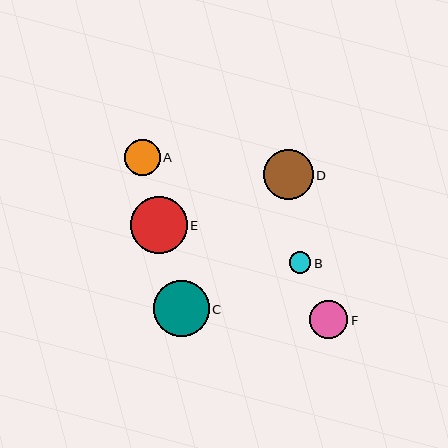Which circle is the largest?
Circle E is the largest with a size of approximately 57 pixels.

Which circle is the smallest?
Circle B is the smallest with a size of approximately 22 pixels.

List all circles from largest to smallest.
From largest to smallest: E, C, D, F, A, B.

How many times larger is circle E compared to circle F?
Circle E is approximately 1.5 times the size of circle F.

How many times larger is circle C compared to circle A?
Circle C is approximately 1.5 times the size of circle A.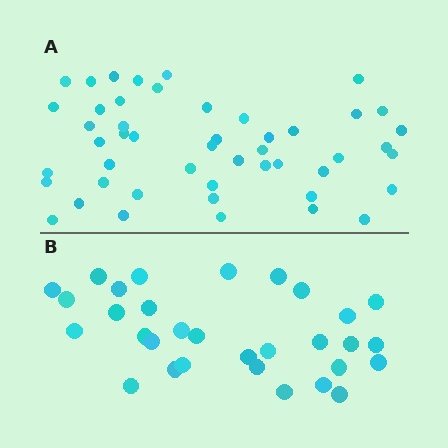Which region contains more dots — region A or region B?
Region A (the top region) has more dots.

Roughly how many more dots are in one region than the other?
Region A has approximately 15 more dots than region B.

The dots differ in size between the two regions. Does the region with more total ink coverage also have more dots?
No. Region B has more total ink coverage because its dots are larger, but region A actually contains more individual dots. Total area can be misleading — the number of items is what matters here.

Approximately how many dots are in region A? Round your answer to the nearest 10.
About 50 dots. (The exact count is 48, which rounds to 50.)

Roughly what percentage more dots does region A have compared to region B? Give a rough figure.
About 55% more.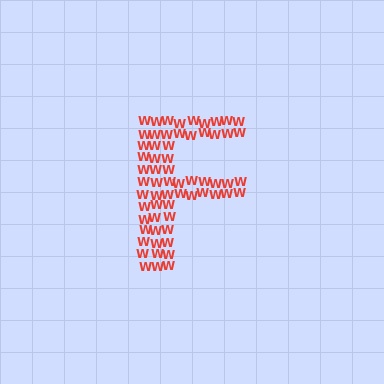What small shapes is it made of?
It is made of small letter W's.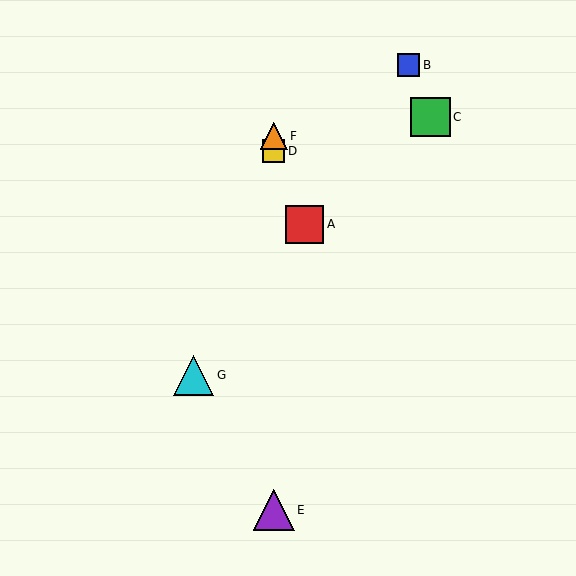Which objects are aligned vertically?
Objects D, E, F are aligned vertically.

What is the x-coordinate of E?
Object E is at x≈274.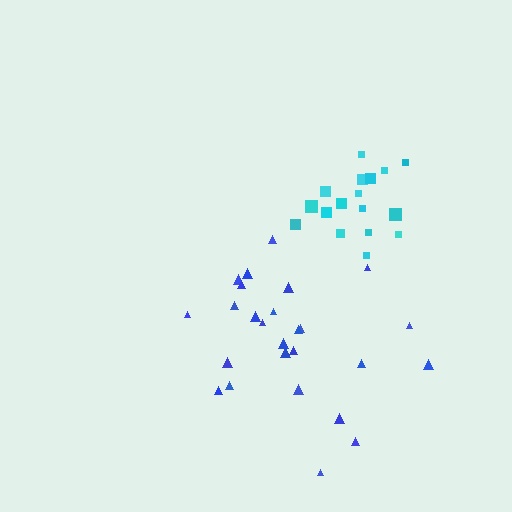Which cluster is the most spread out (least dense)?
Blue.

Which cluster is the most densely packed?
Cyan.